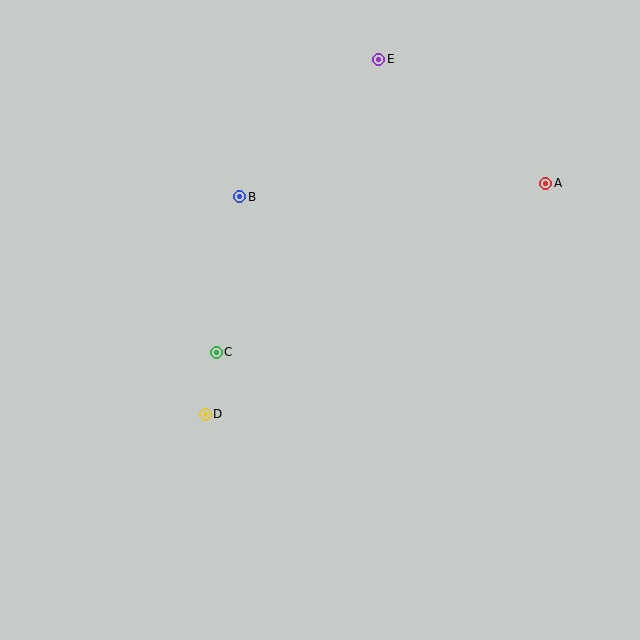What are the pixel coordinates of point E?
Point E is at (379, 59).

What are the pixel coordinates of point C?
Point C is at (216, 352).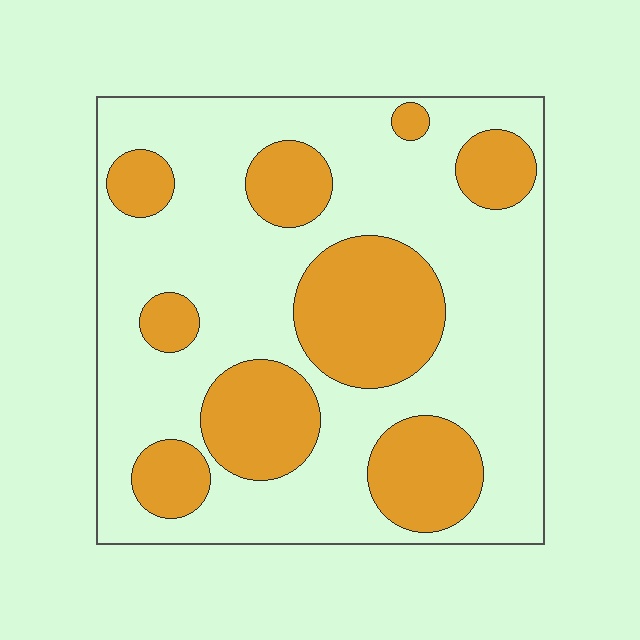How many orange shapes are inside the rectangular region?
9.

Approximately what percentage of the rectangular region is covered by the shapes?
Approximately 30%.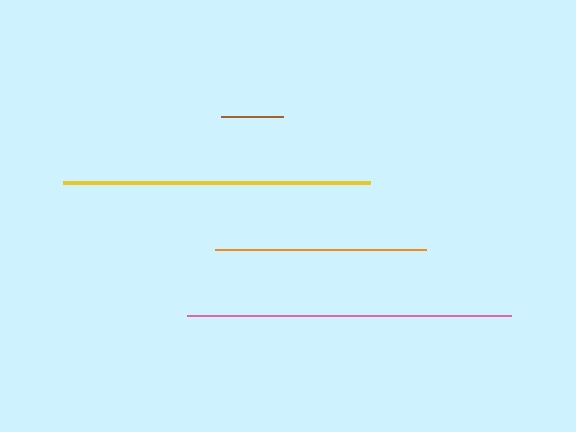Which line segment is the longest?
The pink line is the longest at approximately 324 pixels.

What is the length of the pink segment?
The pink segment is approximately 324 pixels long.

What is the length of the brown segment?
The brown segment is approximately 62 pixels long.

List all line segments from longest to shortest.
From longest to shortest: pink, yellow, orange, brown.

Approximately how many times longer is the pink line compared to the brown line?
The pink line is approximately 5.2 times the length of the brown line.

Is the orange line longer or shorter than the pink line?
The pink line is longer than the orange line.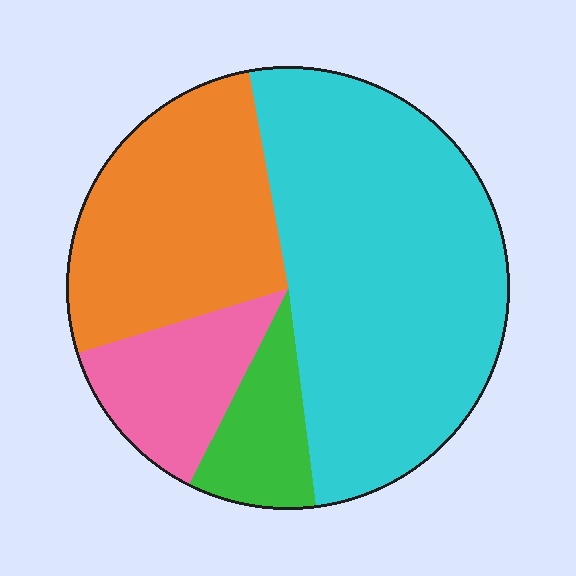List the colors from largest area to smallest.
From largest to smallest: cyan, orange, pink, green.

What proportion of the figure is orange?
Orange takes up about one quarter (1/4) of the figure.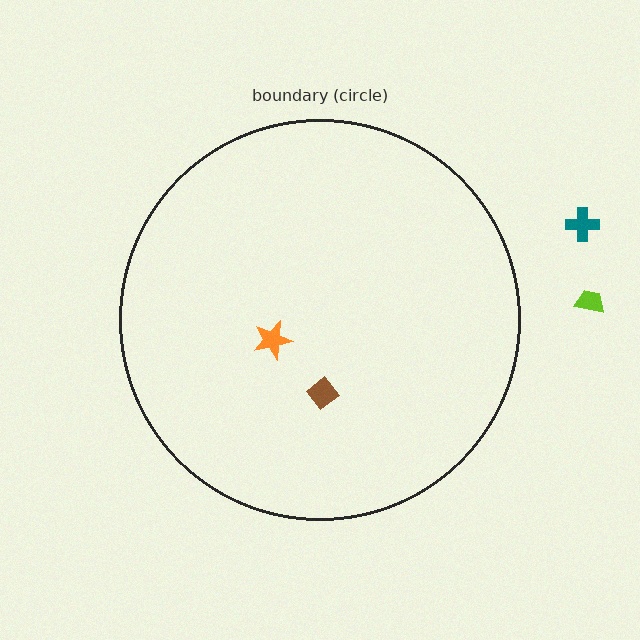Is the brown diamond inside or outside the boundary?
Inside.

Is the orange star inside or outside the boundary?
Inside.